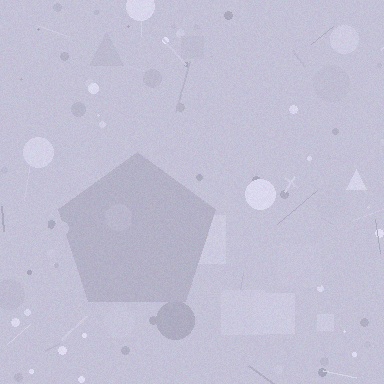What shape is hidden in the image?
A pentagon is hidden in the image.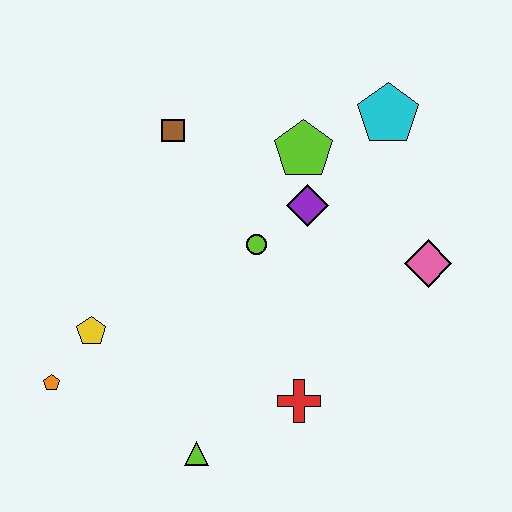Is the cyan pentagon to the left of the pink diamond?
Yes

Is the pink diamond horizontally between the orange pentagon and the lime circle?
No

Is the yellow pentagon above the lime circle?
No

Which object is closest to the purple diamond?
The lime pentagon is closest to the purple diamond.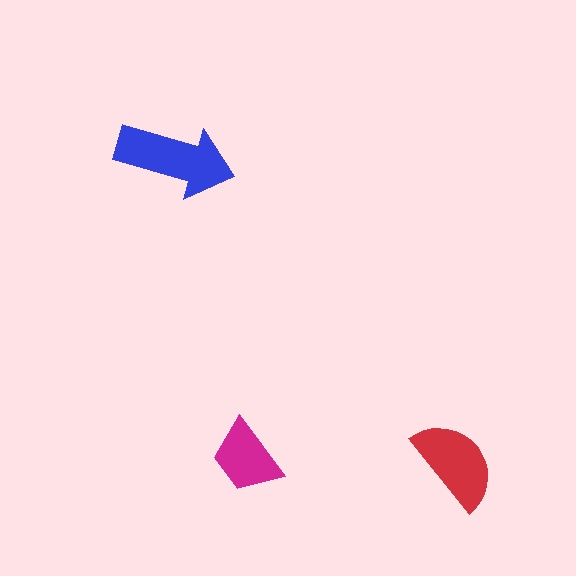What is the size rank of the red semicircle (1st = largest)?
2nd.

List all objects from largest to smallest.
The blue arrow, the red semicircle, the magenta trapezoid.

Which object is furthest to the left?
The blue arrow is leftmost.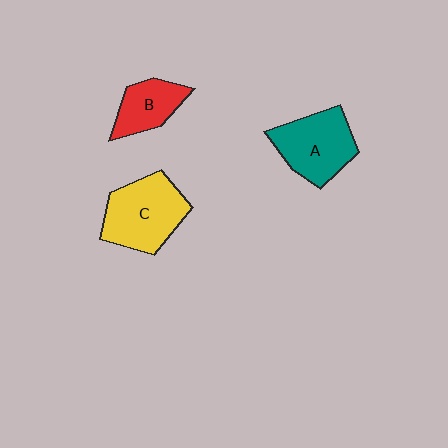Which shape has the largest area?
Shape C (yellow).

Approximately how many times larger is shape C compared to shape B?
Approximately 1.7 times.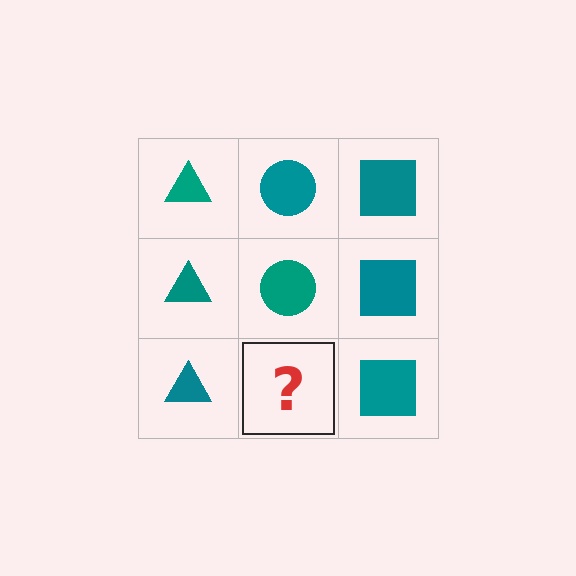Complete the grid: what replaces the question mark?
The question mark should be replaced with a teal circle.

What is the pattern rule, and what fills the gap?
The rule is that each column has a consistent shape. The gap should be filled with a teal circle.